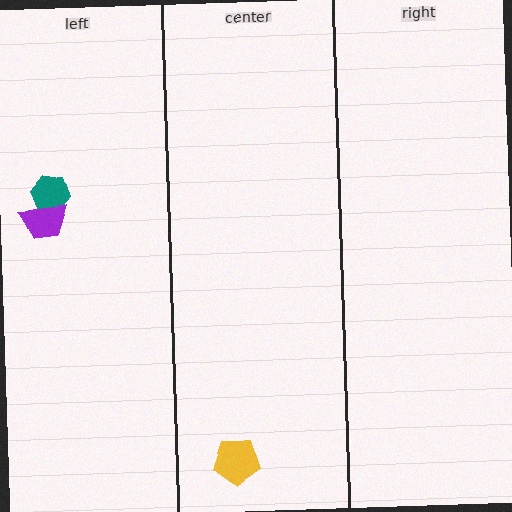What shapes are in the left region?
The teal hexagon, the purple trapezoid.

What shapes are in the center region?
The yellow pentagon.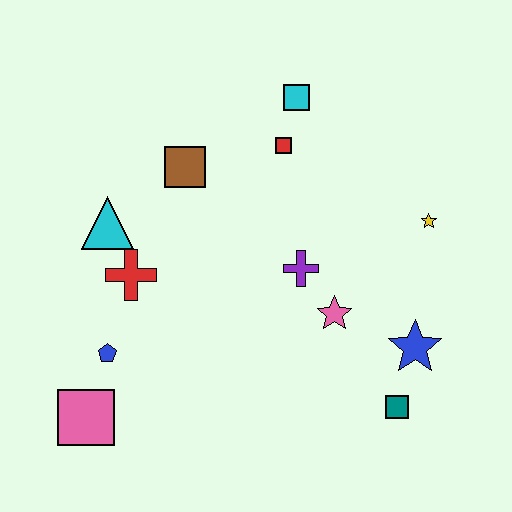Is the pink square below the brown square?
Yes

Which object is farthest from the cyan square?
The pink square is farthest from the cyan square.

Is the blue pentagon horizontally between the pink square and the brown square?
Yes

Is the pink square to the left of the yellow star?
Yes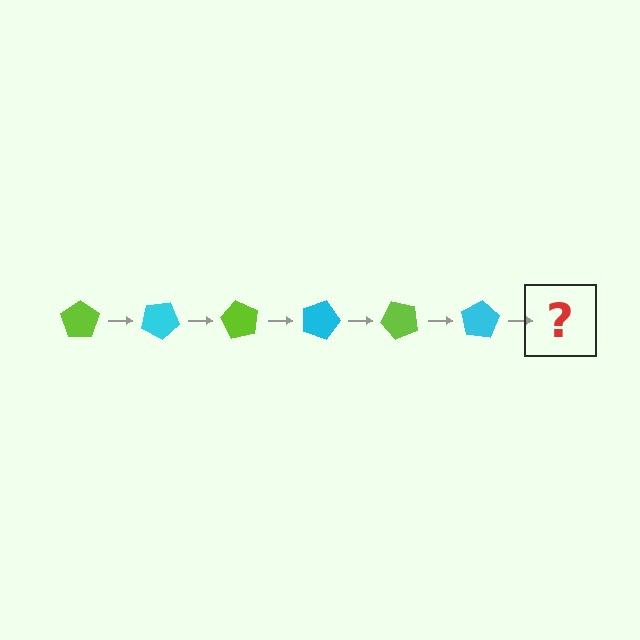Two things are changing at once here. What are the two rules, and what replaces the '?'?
The two rules are that it rotates 30 degrees each step and the color cycles through lime and cyan. The '?' should be a lime pentagon, rotated 180 degrees from the start.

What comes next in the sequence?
The next element should be a lime pentagon, rotated 180 degrees from the start.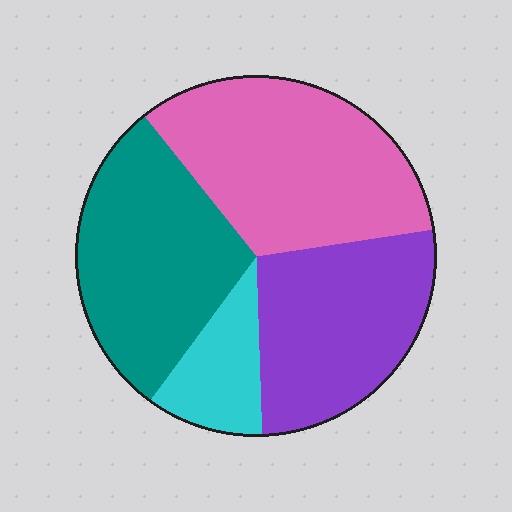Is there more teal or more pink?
Pink.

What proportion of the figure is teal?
Teal takes up between a quarter and a half of the figure.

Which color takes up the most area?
Pink, at roughly 35%.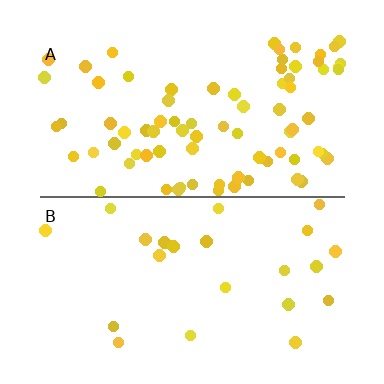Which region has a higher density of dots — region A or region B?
A (the top).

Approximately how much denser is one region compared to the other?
Approximately 3.4× — region A over region B.